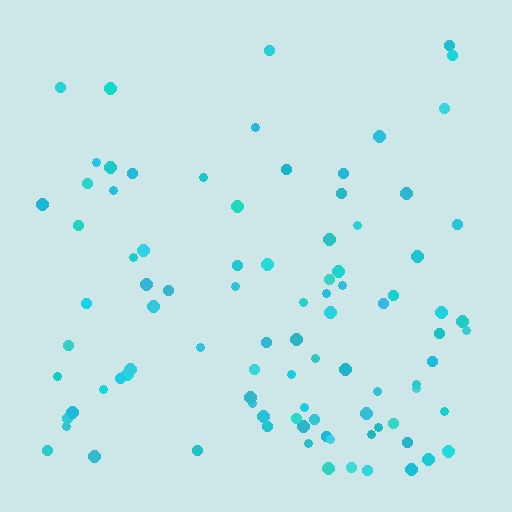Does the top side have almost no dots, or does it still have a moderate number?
Still a moderate number, just noticeably fewer than the bottom.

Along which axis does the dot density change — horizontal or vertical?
Vertical.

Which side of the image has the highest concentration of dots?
The bottom.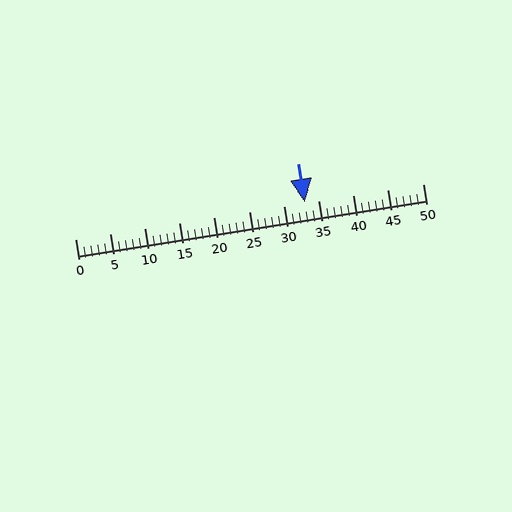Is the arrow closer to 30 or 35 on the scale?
The arrow is closer to 35.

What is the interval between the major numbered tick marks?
The major tick marks are spaced 5 units apart.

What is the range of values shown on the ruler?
The ruler shows values from 0 to 50.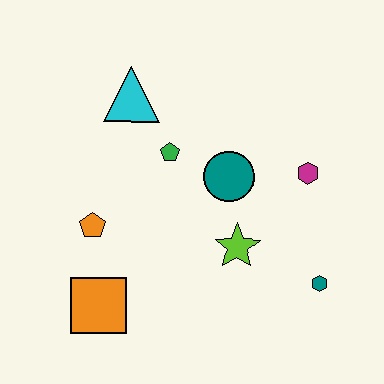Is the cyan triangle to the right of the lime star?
No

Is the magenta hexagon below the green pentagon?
Yes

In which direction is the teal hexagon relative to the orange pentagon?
The teal hexagon is to the right of the orange pentagon.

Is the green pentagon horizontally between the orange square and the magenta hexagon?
Yes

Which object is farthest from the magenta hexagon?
The orange square is farthest from the magenta hexagon.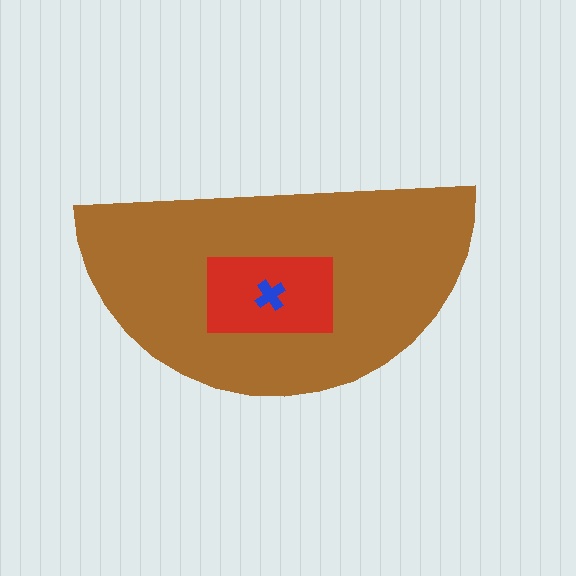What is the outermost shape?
The brown semicircle.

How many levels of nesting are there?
3.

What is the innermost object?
The blue cross.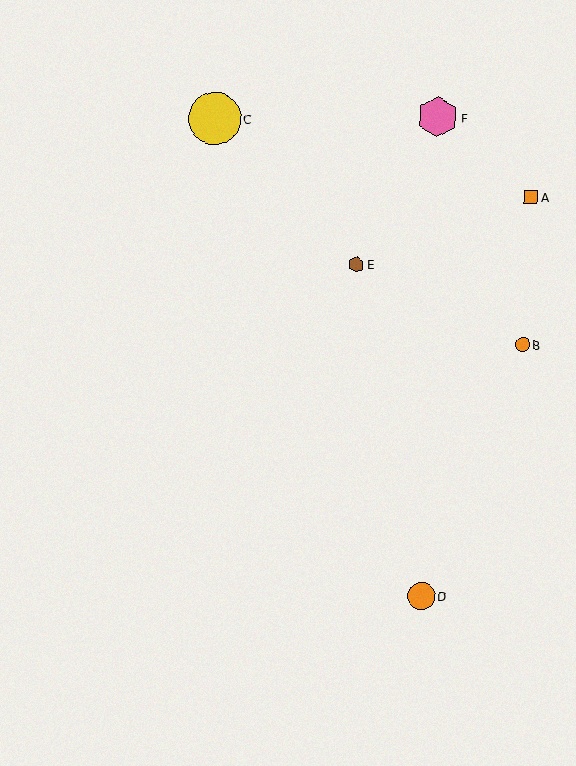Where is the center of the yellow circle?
The center of the yellow circle is at (215, 118).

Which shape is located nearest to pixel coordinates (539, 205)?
The orange square (labeled A) at (531, 197) is nearest to that location.